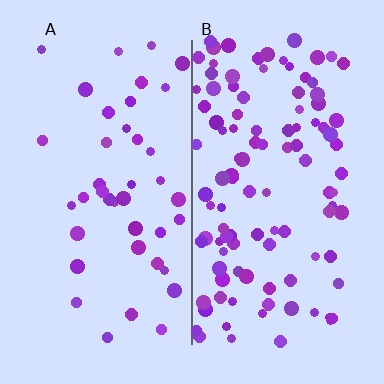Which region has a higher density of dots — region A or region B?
B (the right).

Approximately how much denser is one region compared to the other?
Approximately 2.7× — region B over region A.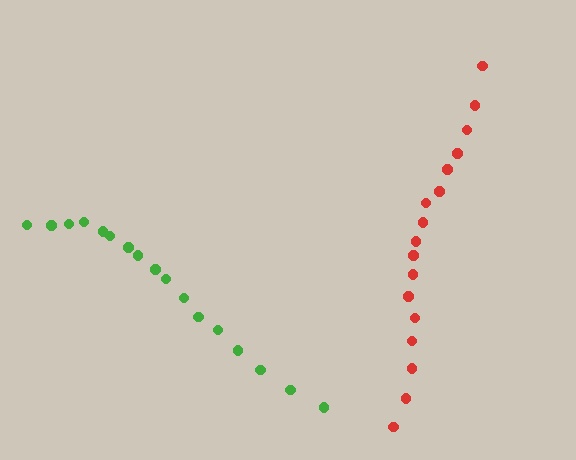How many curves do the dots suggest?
There are 2 distinct paths.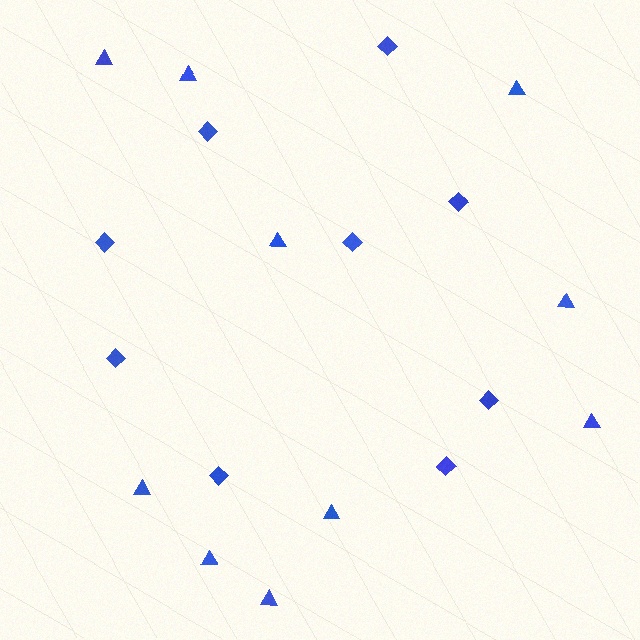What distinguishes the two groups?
There are 2 groups: one group of triangles (10) and one group of diamonds (9).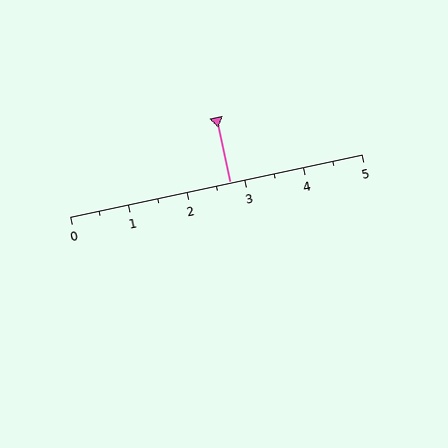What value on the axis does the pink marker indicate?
The marker indicates approximately 2.8.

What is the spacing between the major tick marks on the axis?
The major ticks are spaced 1 apart.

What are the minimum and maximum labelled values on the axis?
The axis runs from 0 to 5.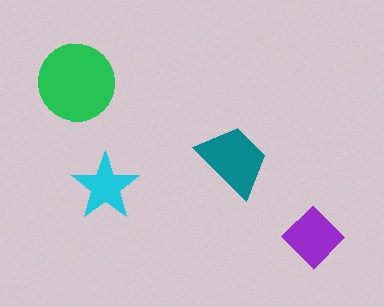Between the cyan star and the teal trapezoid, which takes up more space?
The teal trapezoid.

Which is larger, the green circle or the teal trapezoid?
The green circle.